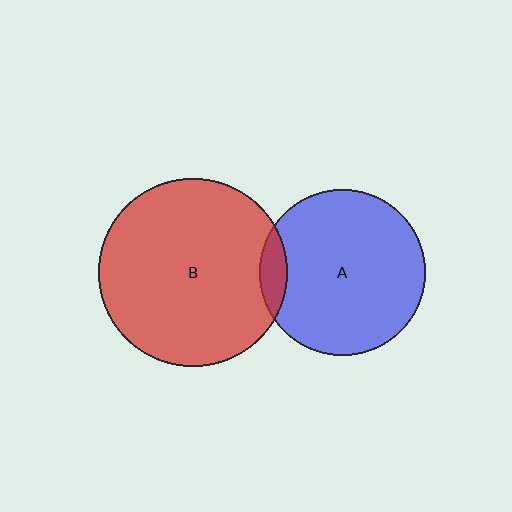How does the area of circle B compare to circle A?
Approximately 1.3 times.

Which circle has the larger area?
Circle B (red).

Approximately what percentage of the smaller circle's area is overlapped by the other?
Approximately 10%.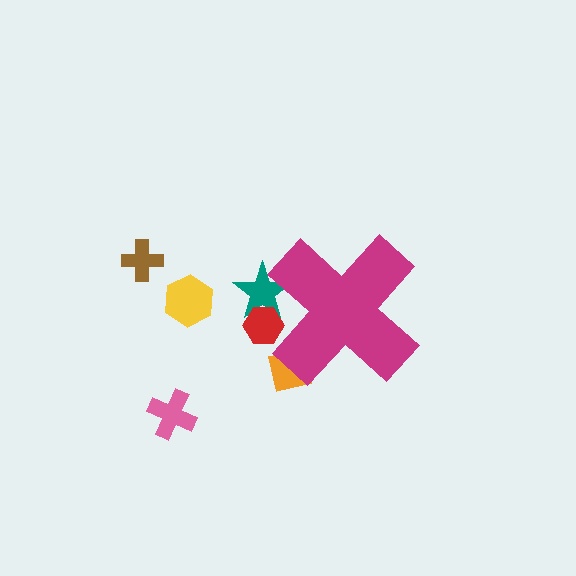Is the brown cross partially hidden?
No, the brown cross is fully visible.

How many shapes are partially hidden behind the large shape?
3 shapes are partially hidden.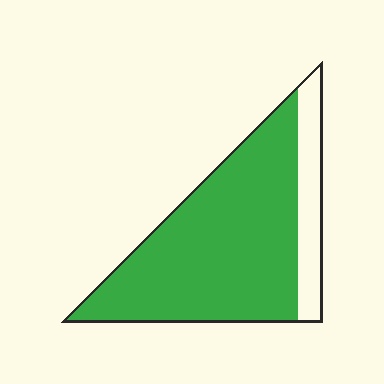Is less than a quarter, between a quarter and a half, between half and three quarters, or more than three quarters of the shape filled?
More than three quarters.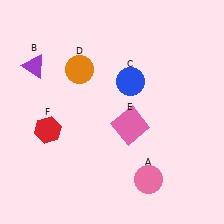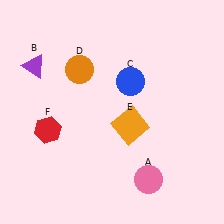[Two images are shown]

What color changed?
The square (E) changed from pink in Image 1 to orange in Image 2.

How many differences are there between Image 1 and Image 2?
There is 1 difference between the two images.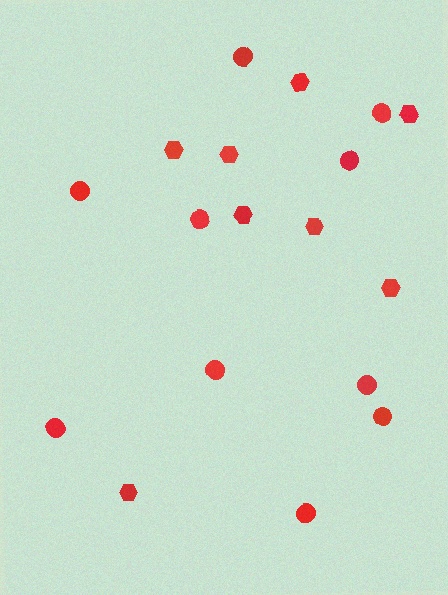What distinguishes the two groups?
There are 2 groups: one group of circles (10) and one group of hexagons (8).